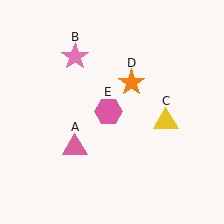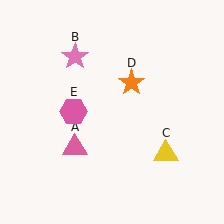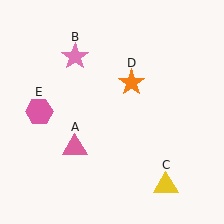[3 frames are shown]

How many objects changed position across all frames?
2 objects changed position: yellow triangle (object C), pink hexagon (object E).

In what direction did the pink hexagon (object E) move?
The pink hexagon (object E) moved left.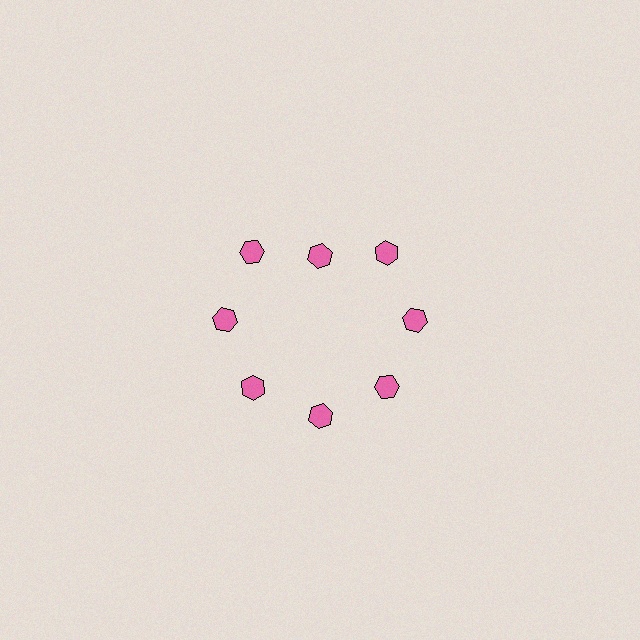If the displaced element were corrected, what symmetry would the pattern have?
It would have 8-fold rotational symmetry — the pattern would map onto itself every 45 degrees.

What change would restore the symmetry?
The symmetry would be restored by moving it outward, back onto the ring so that all 8 hexagons sit at equal angles and equal distance from the center.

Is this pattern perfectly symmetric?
No. The 8 pink hexagons are arranged in a ring, but one element near the 12 o'clock position is pulled inward toward the center, breaking the 8-fold rotational symmetry.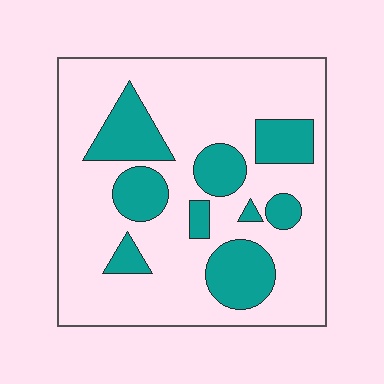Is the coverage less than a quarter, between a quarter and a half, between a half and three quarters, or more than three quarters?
Between a quarter and a half.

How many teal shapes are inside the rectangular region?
9.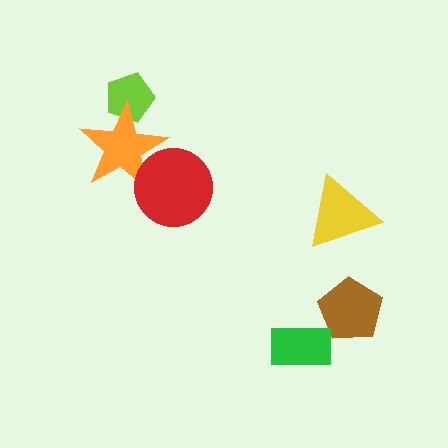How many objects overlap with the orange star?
2 objects overlap with the orange star.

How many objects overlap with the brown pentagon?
0 objects overlap with the brown pentagon.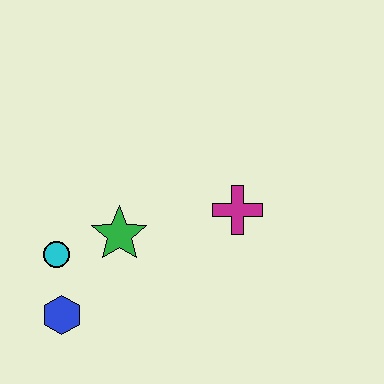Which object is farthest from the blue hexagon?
The magenta cross is farthest from the blue hexagon.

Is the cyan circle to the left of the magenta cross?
Yes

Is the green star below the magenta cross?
Yes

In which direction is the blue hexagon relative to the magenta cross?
The blue hexagon is to the left of the magenta cross.